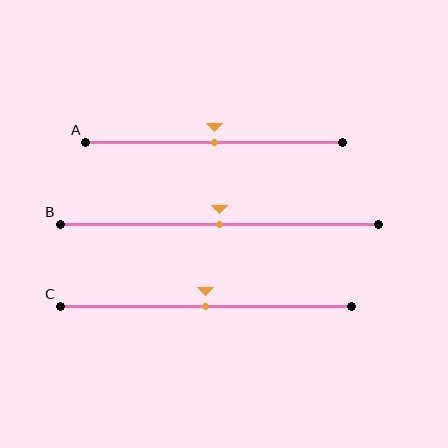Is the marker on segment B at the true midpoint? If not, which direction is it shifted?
Yes, the marker on segment B is at the true midpoint.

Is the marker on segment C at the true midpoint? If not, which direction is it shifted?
Yes, the marker on segment C is at the true midpoint.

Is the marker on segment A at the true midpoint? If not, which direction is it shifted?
Yes, the marker on segment A is at the true midpoint.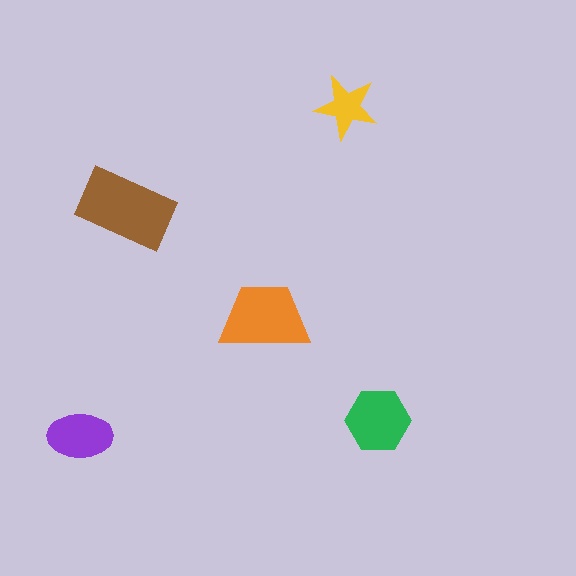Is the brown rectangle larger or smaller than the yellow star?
Larger.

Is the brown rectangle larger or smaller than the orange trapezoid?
Larger.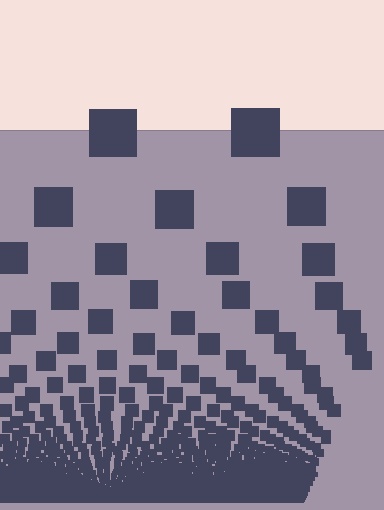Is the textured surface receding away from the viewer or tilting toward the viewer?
The surface appears to tilt toward the viewer. Texture elements get larger and sparser toward the top.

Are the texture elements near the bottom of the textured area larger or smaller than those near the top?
Smaller. The gradient is inverted — elements near the bottom are smaller and denser.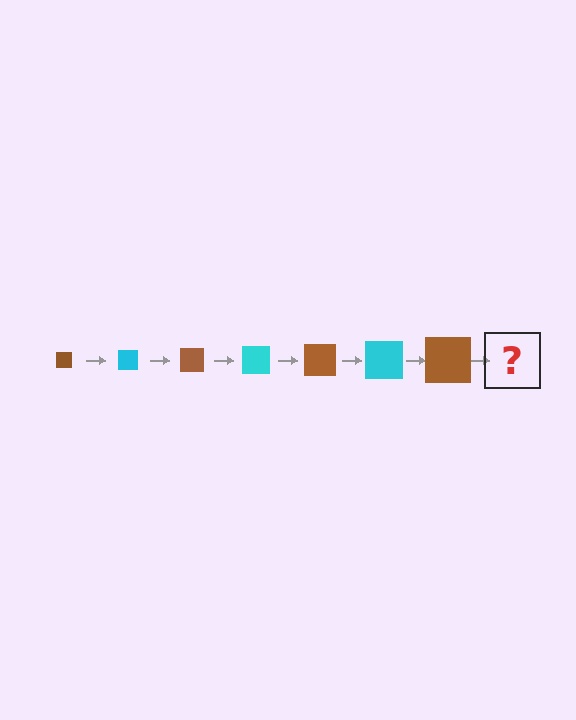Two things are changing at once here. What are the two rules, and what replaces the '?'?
The two rules are that the square grows larger each step and the color cycles through brown and cyan. The '?' should be a cyan square, larger than the previous one.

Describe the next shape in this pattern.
It should be a cyan square, larger than the previous one.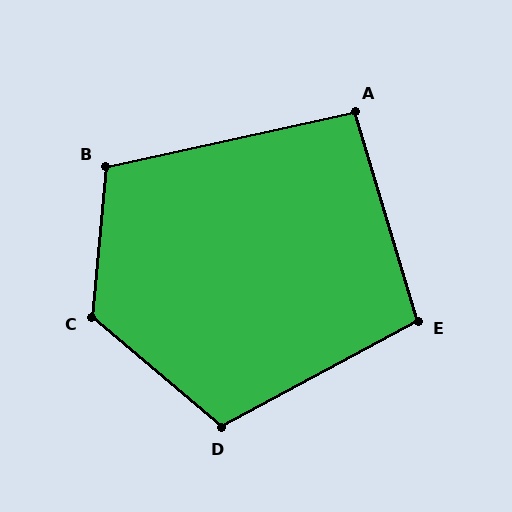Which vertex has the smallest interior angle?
A, at approximately 94 degrees.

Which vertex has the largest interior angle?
C, at approximately 125 degrees.